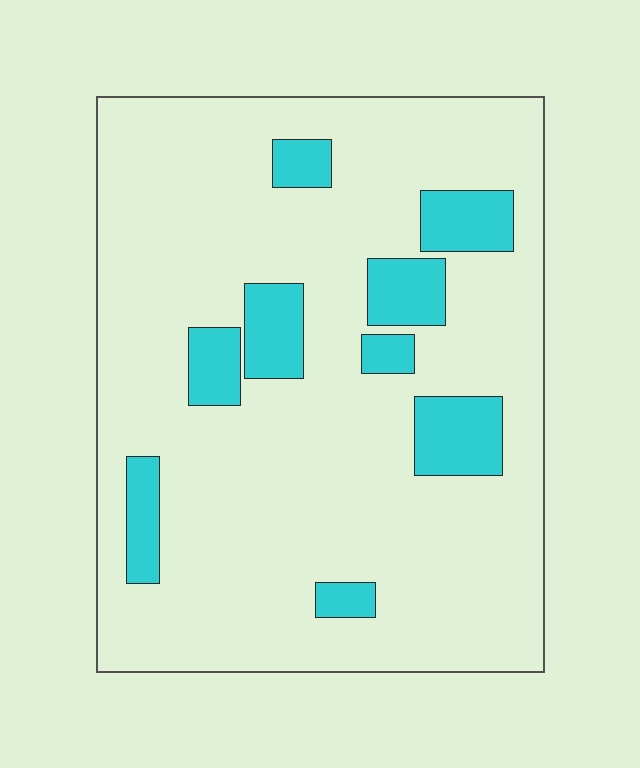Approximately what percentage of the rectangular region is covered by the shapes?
Approximately 15%.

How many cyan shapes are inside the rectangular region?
9.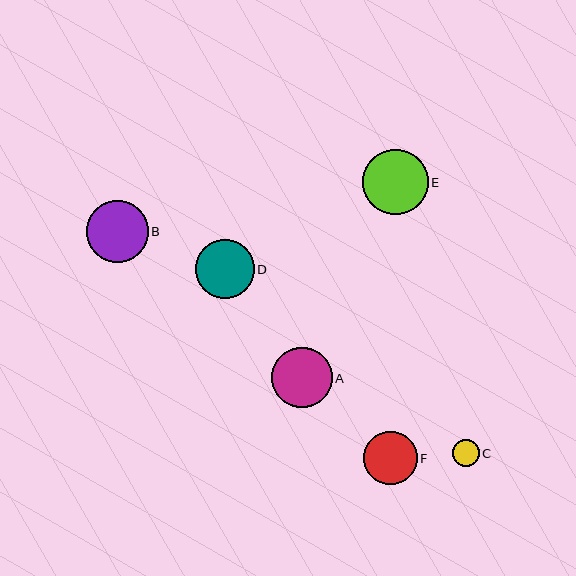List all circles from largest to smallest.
From largest to smallest: E, B, A, D, F, C.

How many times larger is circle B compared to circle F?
Circle B is approximately 1.2 times the size of circle F.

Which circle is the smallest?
Circle C is the smallest with a size of approximately 26 pixels.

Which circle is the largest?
Circle E is the largest with a size of approximately 66 pixels.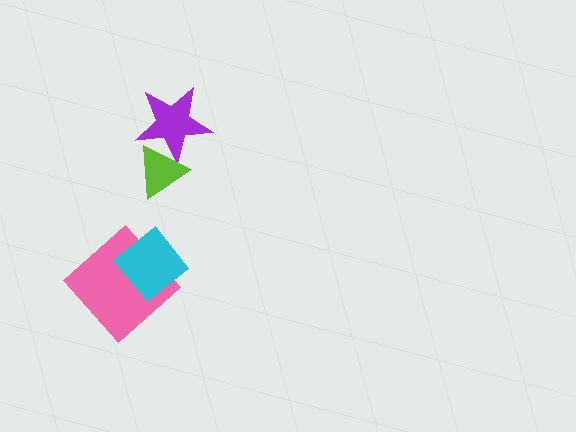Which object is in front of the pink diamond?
The cyan diamond is in front of the pink diamond.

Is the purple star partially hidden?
Yes, it is partially covered by another shape.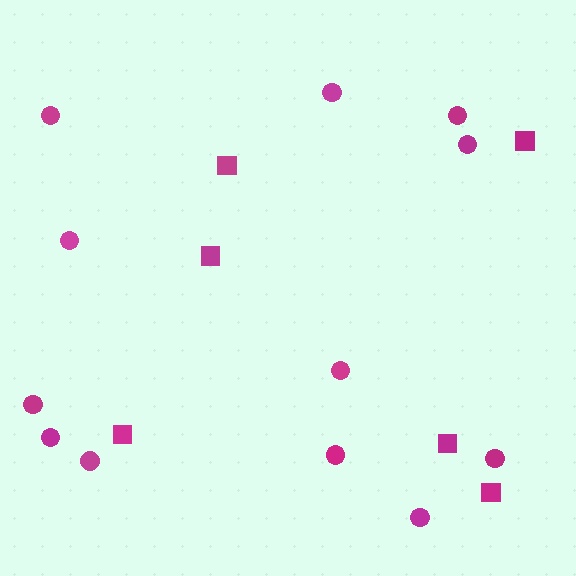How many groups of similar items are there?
There are 2 groups: one group of squares (6) and one group of circles (12).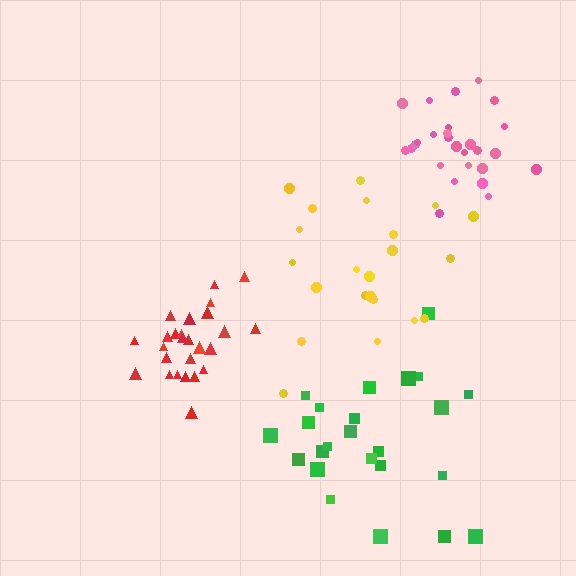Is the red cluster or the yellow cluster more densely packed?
Red.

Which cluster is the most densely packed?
Red.